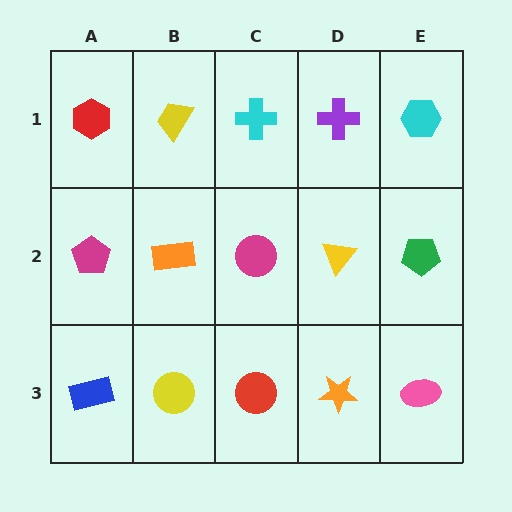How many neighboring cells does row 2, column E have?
3.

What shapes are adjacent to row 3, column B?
An orange rectangle (row 2, column B), a blue rectangle (row 3, column A), a red circle (row 3, column C).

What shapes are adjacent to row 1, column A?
A magenta pentagon (row 2, column A), a yellow trapezoid (row 1, column B).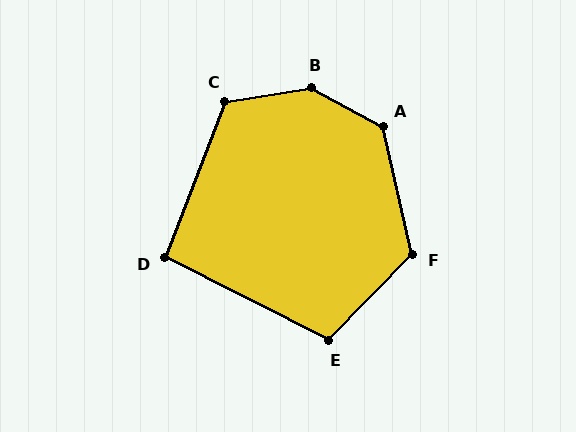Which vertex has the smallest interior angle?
D, at approximately 95 degrees.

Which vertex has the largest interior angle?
B, at approximately 142 degrees.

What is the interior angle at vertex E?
Approximately 108 degrees (obtuse).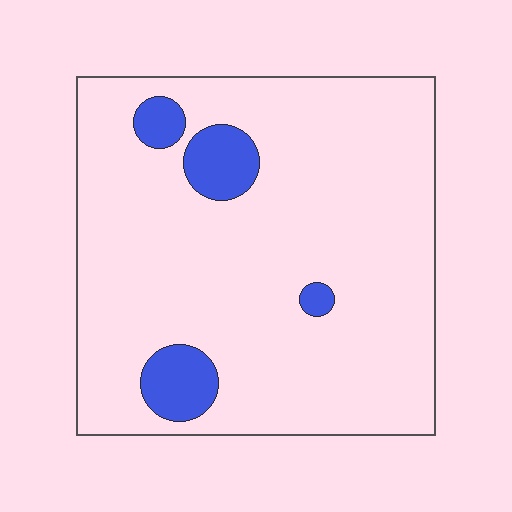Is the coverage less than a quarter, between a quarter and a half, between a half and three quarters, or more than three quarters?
Less than a quarter.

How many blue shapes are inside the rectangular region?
4.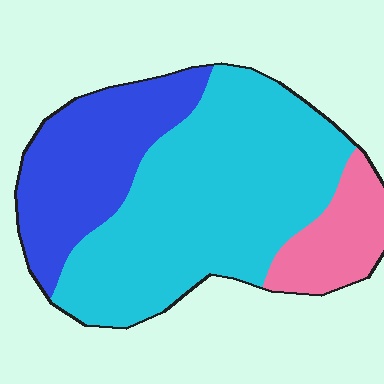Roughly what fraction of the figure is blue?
Blue takes up about one quarter (1/4) of the figure.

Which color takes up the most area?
Cyan, at roughly 60%.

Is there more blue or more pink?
Blue.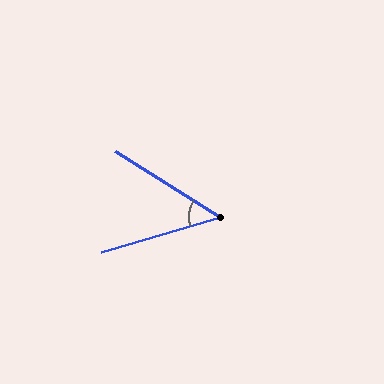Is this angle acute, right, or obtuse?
It is acute.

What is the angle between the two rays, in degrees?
Approximately 49 degrees.